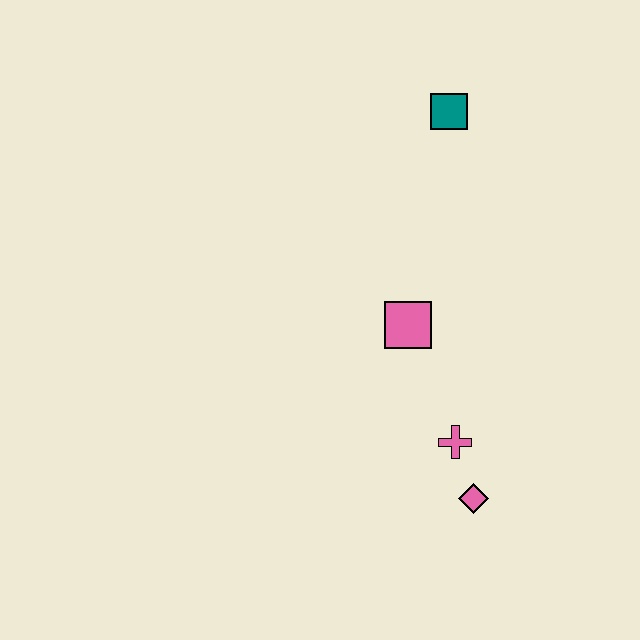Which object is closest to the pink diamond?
The pink cross is closest to the pink diamond.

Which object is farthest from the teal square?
The pink diamond is farthest from the teal square.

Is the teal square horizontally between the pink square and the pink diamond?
Yes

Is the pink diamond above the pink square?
No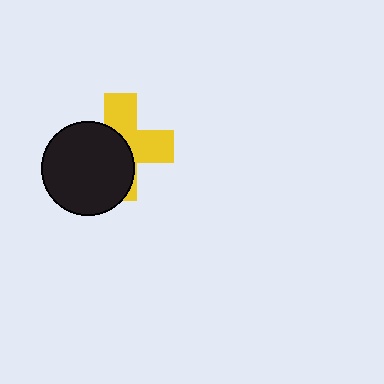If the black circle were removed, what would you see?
You would see the complete yellow cross.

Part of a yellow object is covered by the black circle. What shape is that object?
It is a cross.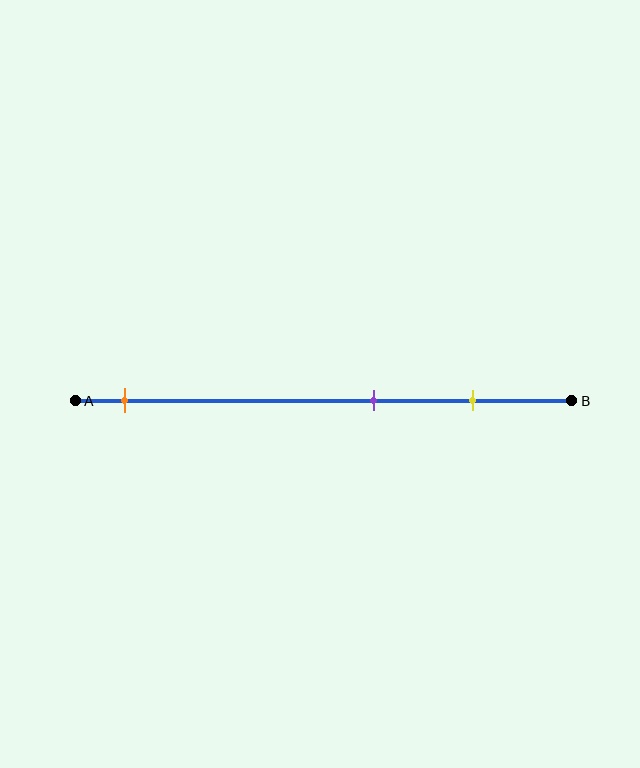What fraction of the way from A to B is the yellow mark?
The yellow mark is approximately 80% (0.8) of the way from A to B.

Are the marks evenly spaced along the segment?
No, the marks are not evenly spaced.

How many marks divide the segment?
There are 3 marks dividing the segment.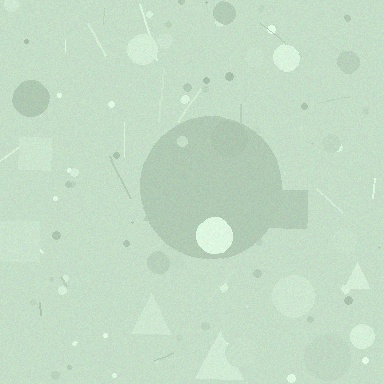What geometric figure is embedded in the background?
A circle is embedded in the background.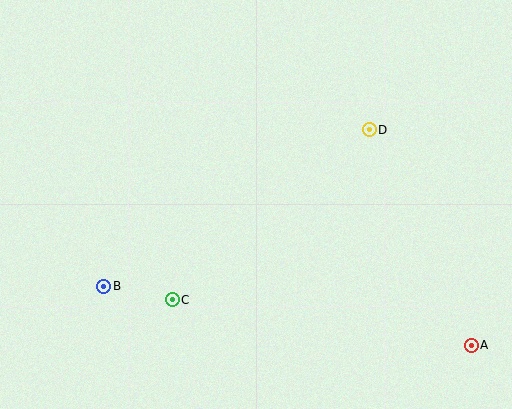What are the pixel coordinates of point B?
Point B is at (104, 286).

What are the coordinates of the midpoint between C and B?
The midpoint between C and B is at (138, 293).